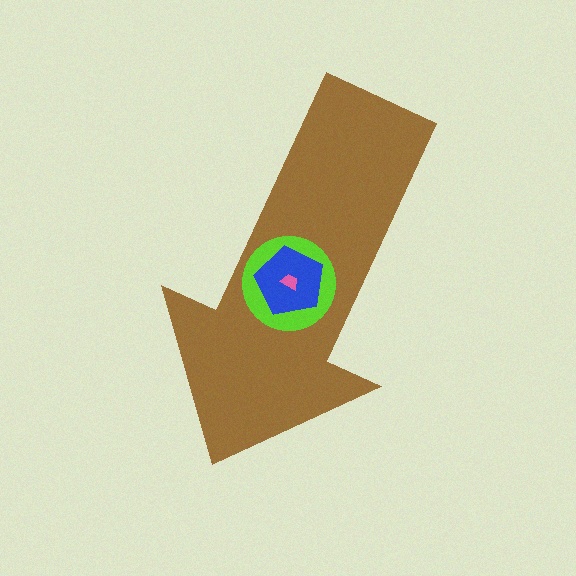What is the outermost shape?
The brown arrow.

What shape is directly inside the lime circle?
The blue pentagon.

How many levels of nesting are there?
4.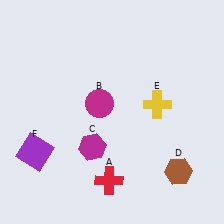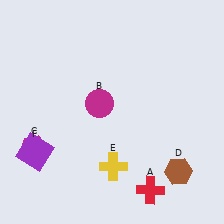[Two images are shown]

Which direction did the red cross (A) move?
The red cross (A) moved right.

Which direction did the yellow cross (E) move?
The yellow cross (E) moved down.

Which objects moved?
The objects that moved are: the red cross (A), the magenta hexagon (C), the yellow cross (E).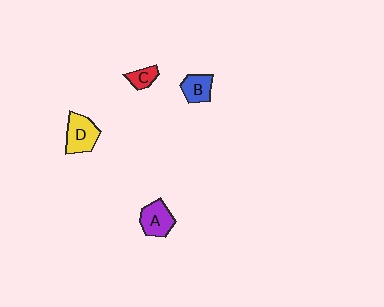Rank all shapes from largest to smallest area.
From largest to smallest: D (yellow), A (purple), B (blue), C (red).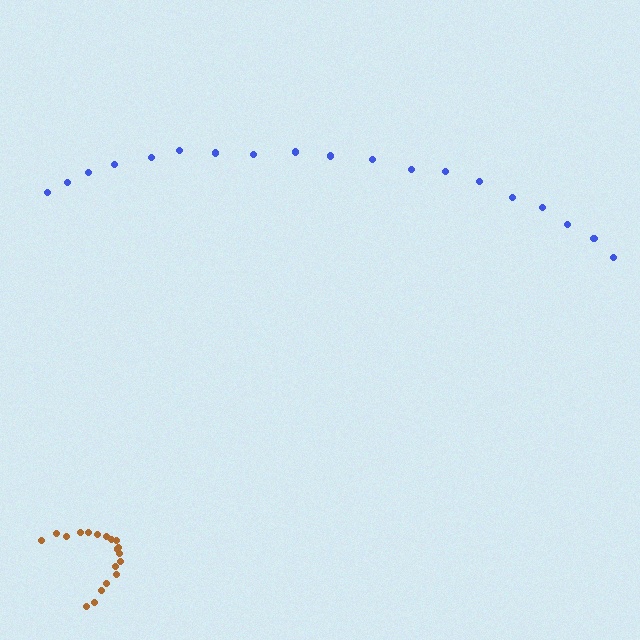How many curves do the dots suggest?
There are 2 distinct paths.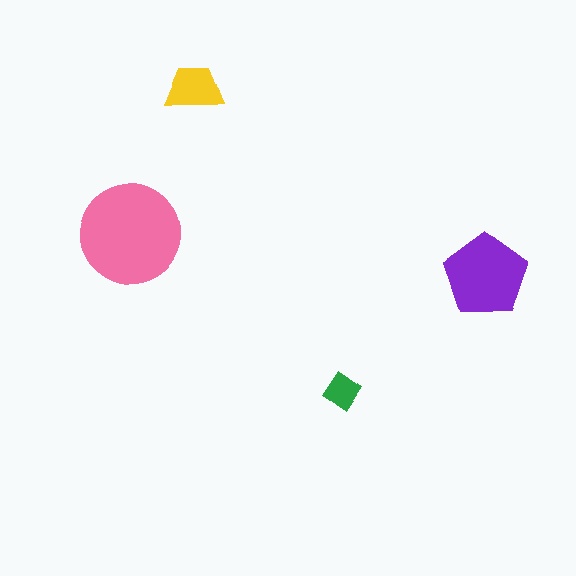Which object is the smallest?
The green diamond.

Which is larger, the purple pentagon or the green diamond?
The purple pentagon.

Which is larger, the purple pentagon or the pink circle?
The pink circle.